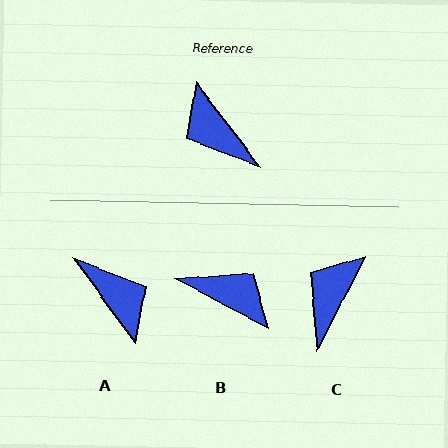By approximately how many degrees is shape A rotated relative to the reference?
Approximately 179 degrees counter-clockwise.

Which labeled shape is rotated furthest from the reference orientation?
A, about 179 degrees away.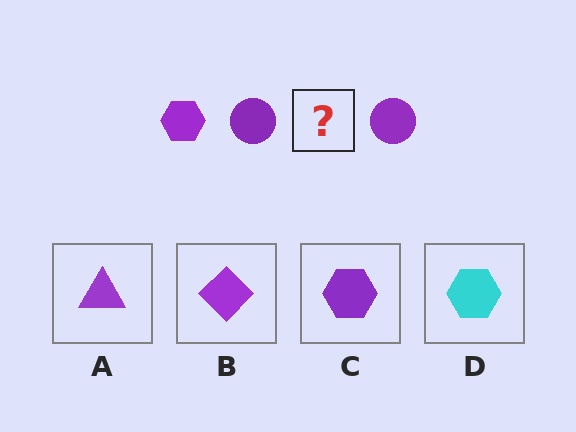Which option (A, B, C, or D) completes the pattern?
C.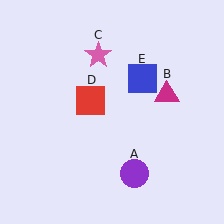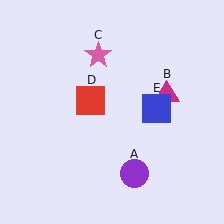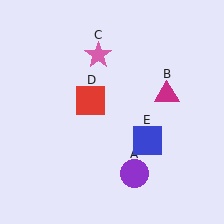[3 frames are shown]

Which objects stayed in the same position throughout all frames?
Purple circle (object A) and magenta triangle (object B) and pink star (object C) and red square (object D) remained stationary.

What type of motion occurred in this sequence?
The blue square (object E) rotated clockwise around the center of the scene.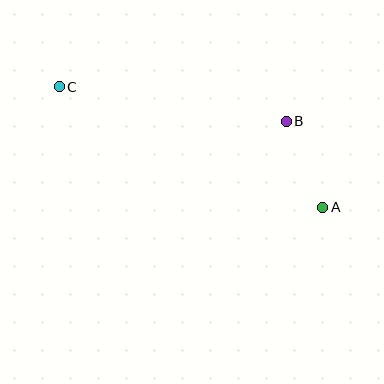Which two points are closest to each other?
Points A and B are closest to each other.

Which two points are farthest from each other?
Points A and C are farthest from each other.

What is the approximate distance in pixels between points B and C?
The distance between B and C is approximately 230 pixels.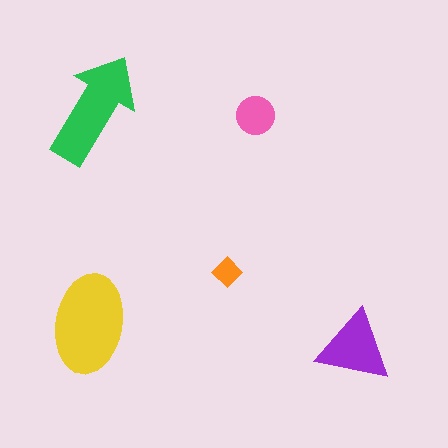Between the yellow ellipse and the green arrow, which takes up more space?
The yellow ellipse.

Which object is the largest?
The yellow ellipse.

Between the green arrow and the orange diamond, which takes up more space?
The green arrow.